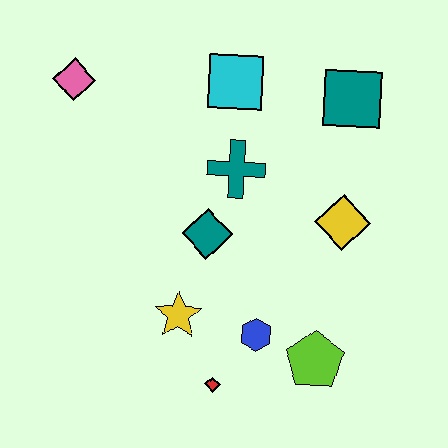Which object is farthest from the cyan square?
The red diamond is farthest from the cyan square.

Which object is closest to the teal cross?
The teal diamond is closest to the teal cross.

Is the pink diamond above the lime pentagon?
Yes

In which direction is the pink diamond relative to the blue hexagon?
The pink diamond is above the blue hexagon.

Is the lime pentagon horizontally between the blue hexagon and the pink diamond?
No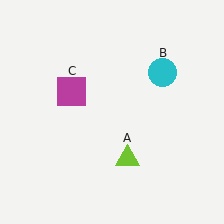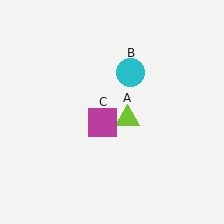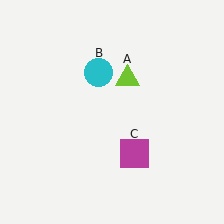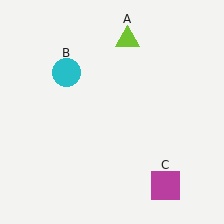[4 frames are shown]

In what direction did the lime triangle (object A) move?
The lime triangle (object A) moved up.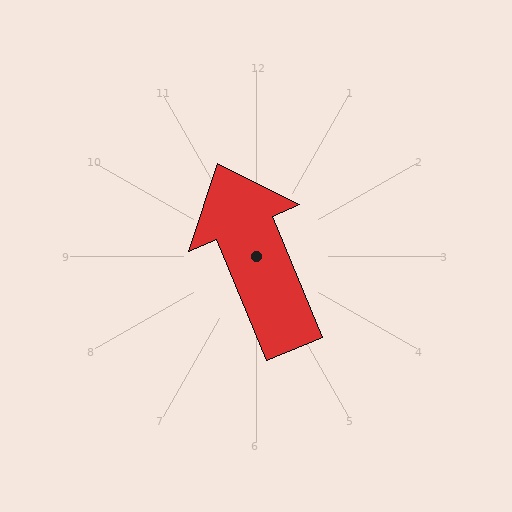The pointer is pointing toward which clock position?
Roughly 11 o'clock.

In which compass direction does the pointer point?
Northwest.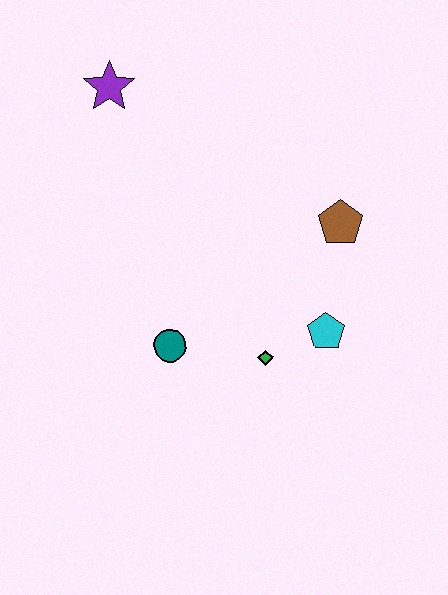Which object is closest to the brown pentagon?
The cyan pentagon is closest to the brown pentagon.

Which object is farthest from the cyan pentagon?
The purple star is farthest from the cyan pentagon.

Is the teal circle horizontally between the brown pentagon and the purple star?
Yes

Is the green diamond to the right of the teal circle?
Yes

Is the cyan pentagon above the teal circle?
Yes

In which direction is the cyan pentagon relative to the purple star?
The cyan pentagon is below the purple star.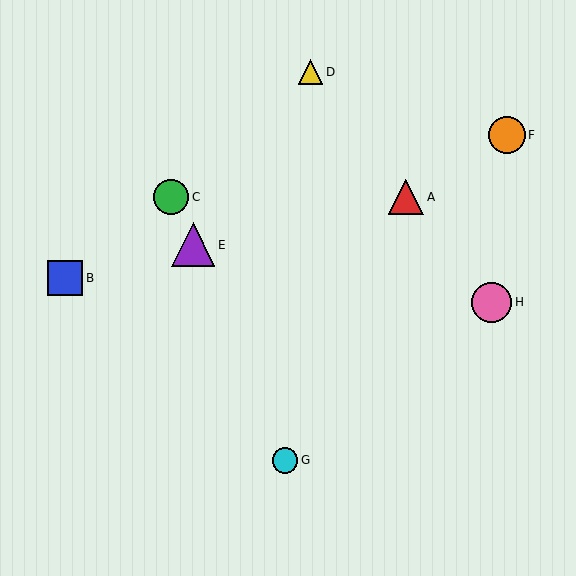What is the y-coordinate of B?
Object B is at y≈278.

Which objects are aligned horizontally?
Objects A, C are aligned horizontally.